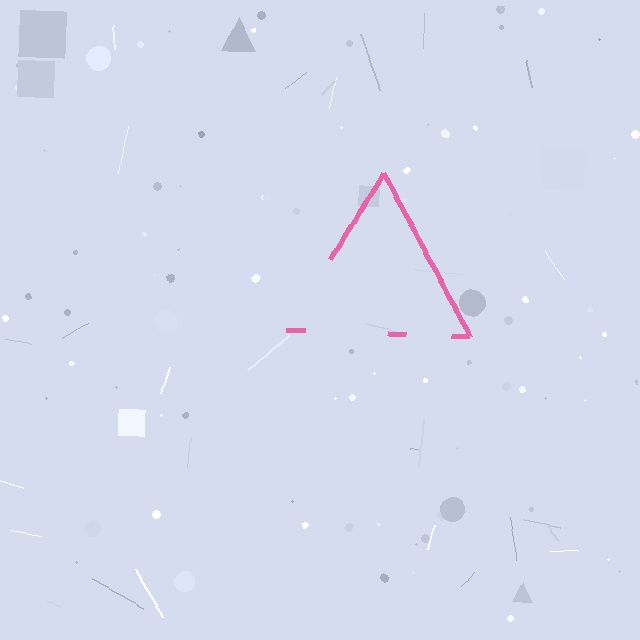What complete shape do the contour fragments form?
The contour fragments form a triangle.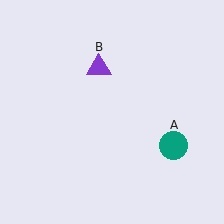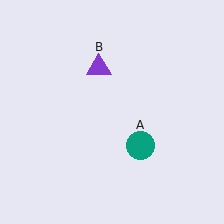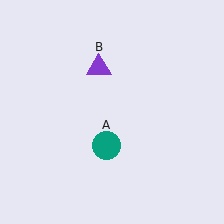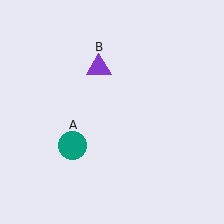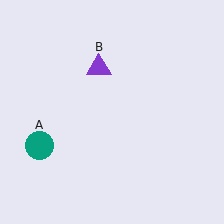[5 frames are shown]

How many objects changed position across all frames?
1 object changed position: teal circle (object A).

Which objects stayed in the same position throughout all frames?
Purple triangle (object B) remained stationary.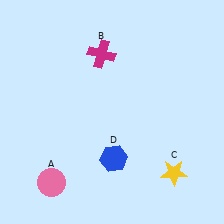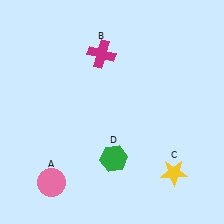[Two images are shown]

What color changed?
The hexagon (D) changed from blue in Image 1 to green in Image 2.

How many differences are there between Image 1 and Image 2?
There is 1 difference between the two images.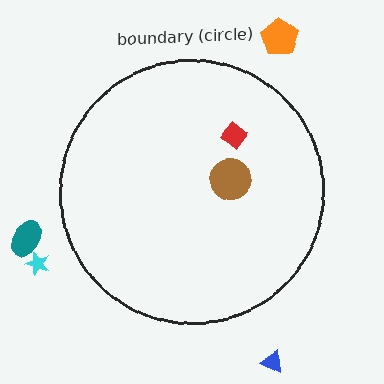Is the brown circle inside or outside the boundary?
Inside.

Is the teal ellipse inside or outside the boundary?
Outside.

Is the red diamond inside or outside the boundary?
Inside.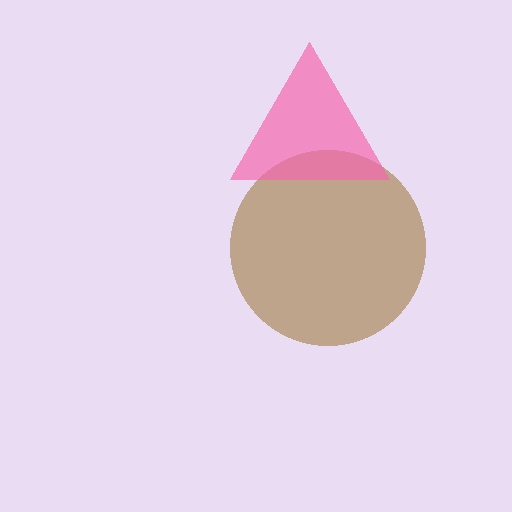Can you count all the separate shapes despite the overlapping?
Yes, there are 2 separate shapes.